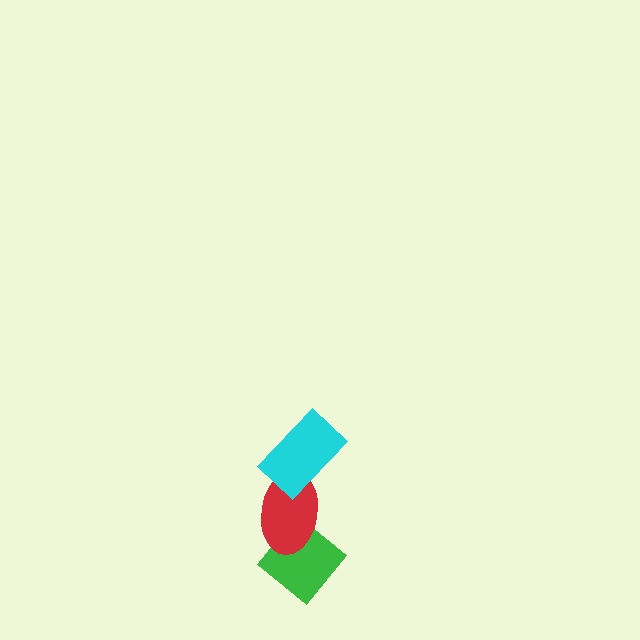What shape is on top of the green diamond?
The red ellipse is on top of the green diamond.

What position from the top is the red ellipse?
The red ellipse is 2nd from the top.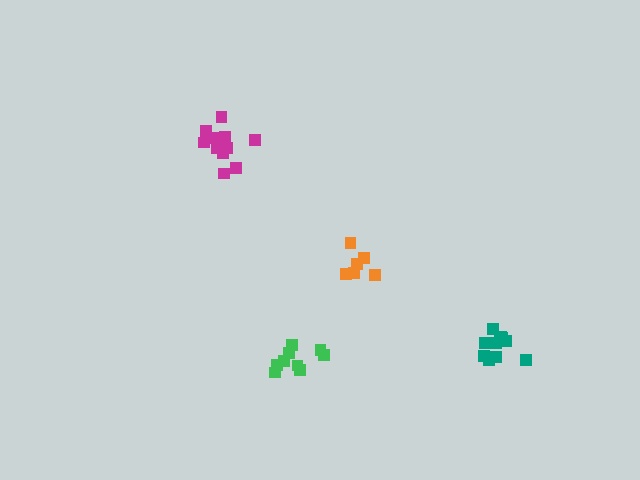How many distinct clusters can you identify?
There are 4 distinct clusters.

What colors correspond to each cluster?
The clusters are colored: orange, green, teal, magenta.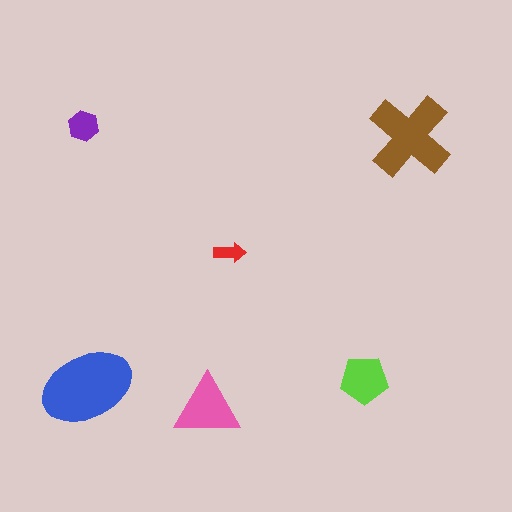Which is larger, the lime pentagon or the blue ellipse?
The blue ellipse.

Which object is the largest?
The blue ellipse.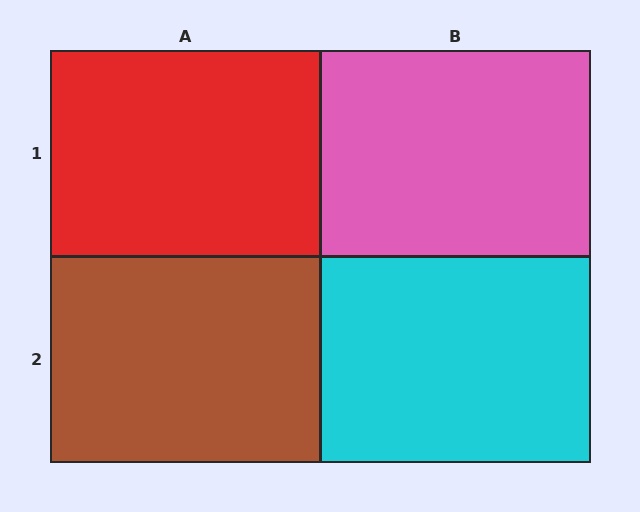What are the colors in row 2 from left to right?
Brown, cyan.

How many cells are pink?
1 cell is pink.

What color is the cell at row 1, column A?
Red.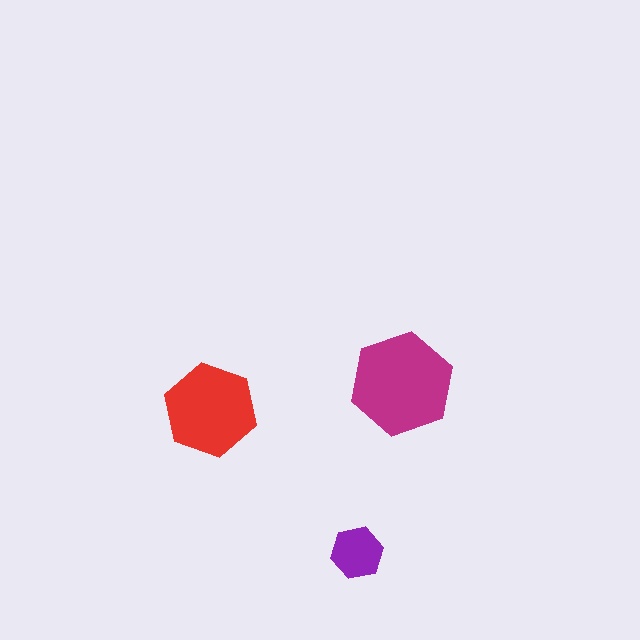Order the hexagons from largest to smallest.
the magenta one, the red one, the purple one.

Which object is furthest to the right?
The magenta hexagon is rightmost.